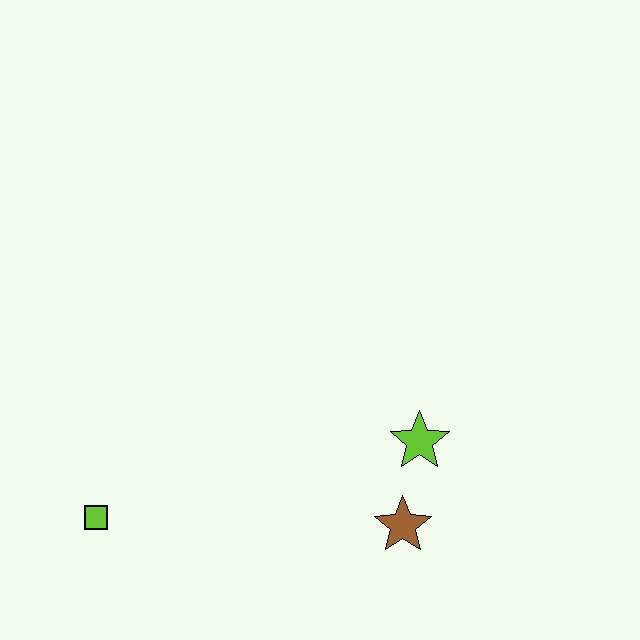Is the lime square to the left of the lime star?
Yes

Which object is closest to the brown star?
The lime star is closest to the brown star.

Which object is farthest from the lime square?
The lime star is farthest from the lime square.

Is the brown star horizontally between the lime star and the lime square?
Yes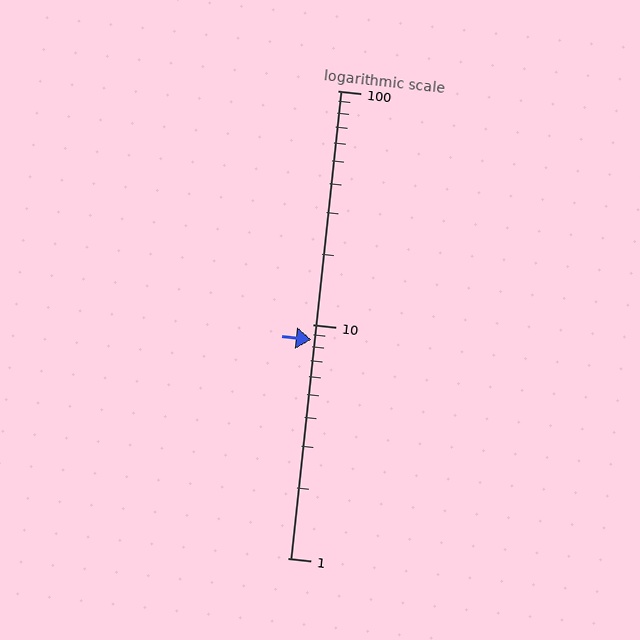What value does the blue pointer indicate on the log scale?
The pointer indicates approximately 8.6.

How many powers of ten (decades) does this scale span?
The scale spans 2 decades, from 1 to 100.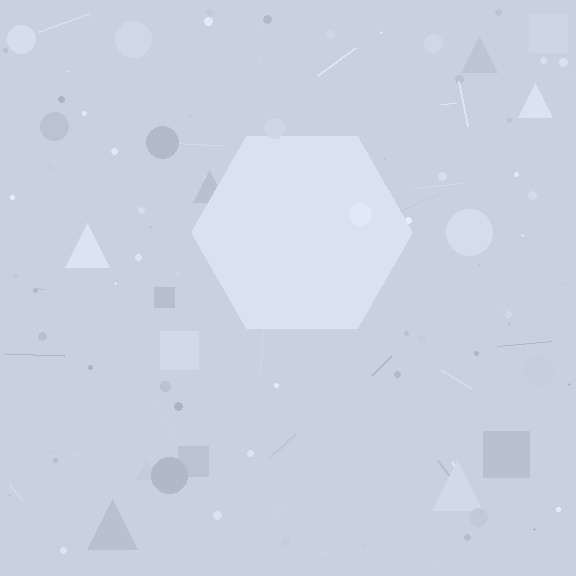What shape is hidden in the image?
A hexagon is hidden in the image.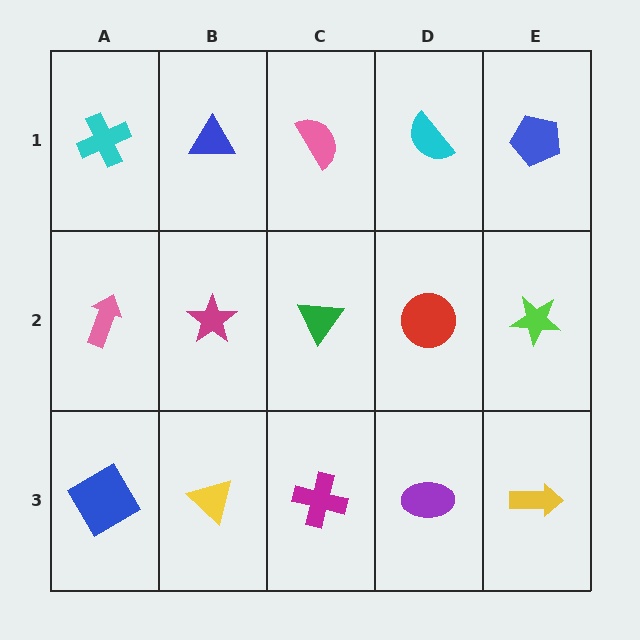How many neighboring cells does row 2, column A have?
3.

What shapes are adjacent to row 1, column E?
A lime star (row 2, column E), a cyan semicircle (row 1, column D).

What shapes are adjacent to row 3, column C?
A green triangle (row 2, column C), a yellow triangle (row 3, column B), a purple ellipse (row 3, column D).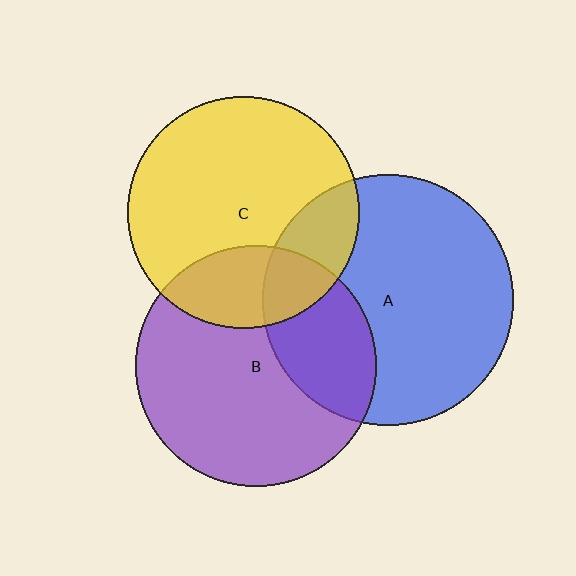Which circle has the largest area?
Circle A (blue).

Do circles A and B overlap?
Yes.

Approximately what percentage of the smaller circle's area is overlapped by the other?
Approximately 30%.